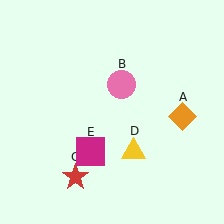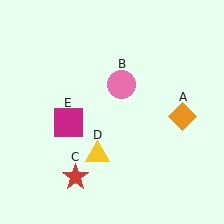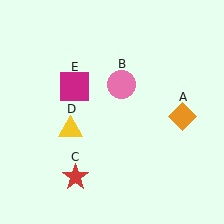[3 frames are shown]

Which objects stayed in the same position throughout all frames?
Orange diamond (object A) and pink circle (object B) and red star (object C) remained stationary.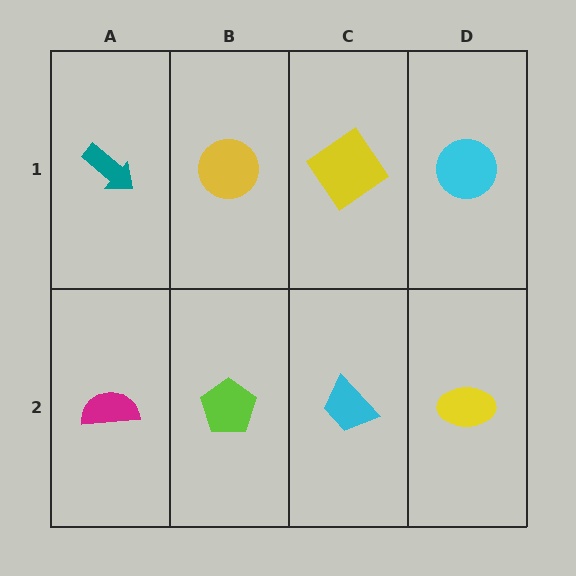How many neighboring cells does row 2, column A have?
2.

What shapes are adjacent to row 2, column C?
A yellow diamond (row 1, column C), a lime pentagon (row 2, column B), a yellow ellipse (row 2, column D).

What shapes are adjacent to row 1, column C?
A cyan trapezoid (row 2, column C), a yellow circle (row 1, column B), a cyan circle (row 1, column D).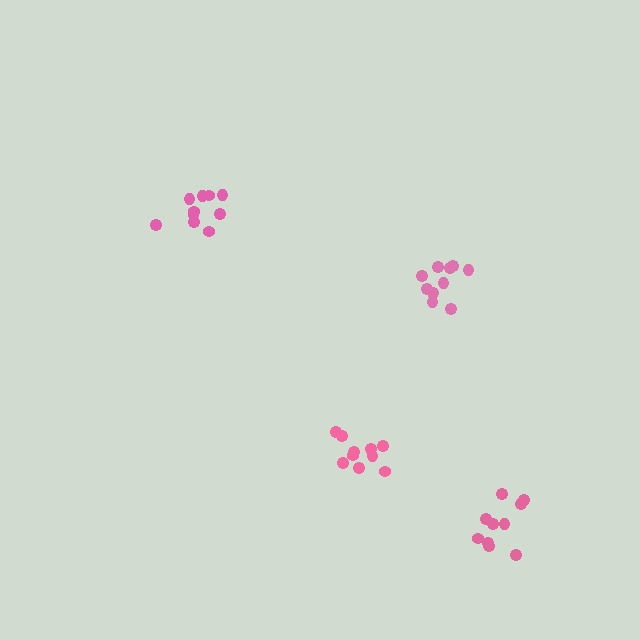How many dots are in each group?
Group 1: 10 dots, Group 2: 10 dots, Group 3: 10 dots, Group 4: 10 dots (40 total).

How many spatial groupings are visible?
There are 4 spatial groupings.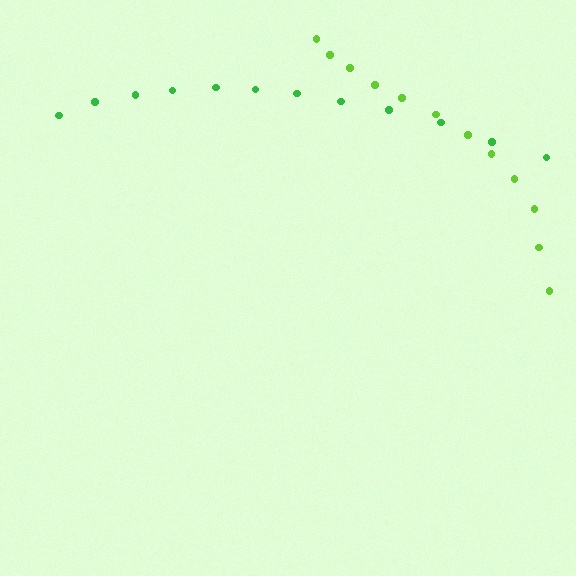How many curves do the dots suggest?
There are 2 distinct paths.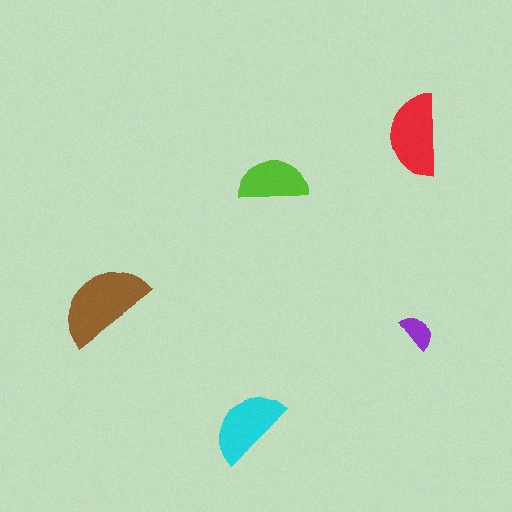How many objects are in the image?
There are 5 objects in the image.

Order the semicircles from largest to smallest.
the brown one, the red one, the cyan one, the lime one, the purple one.